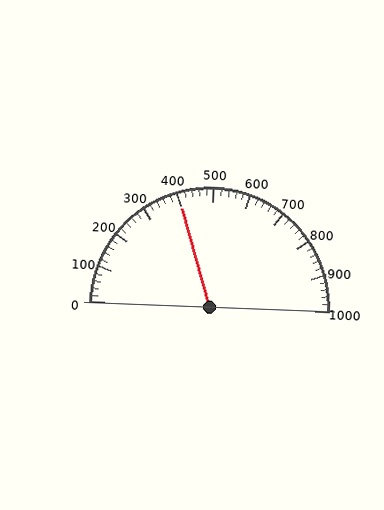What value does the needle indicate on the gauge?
The needle indicates approximately 400.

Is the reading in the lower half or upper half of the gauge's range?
The reading is in the lower half of the range (0 to 1000).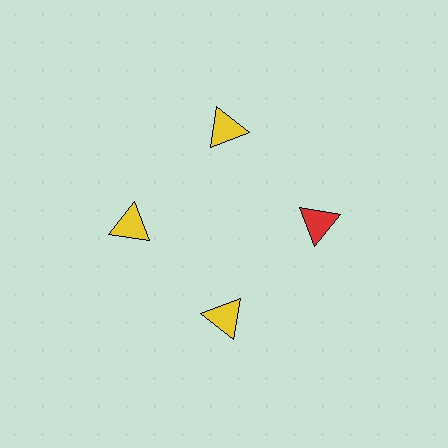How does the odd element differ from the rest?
It has a different color: red instead of yellow.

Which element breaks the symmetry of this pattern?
The red triangle at roughly the 3 o'clock position breaks the symmetry. All other shapes are yellow triangles.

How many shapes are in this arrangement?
There are 4 shapes arranged in a ring pattern.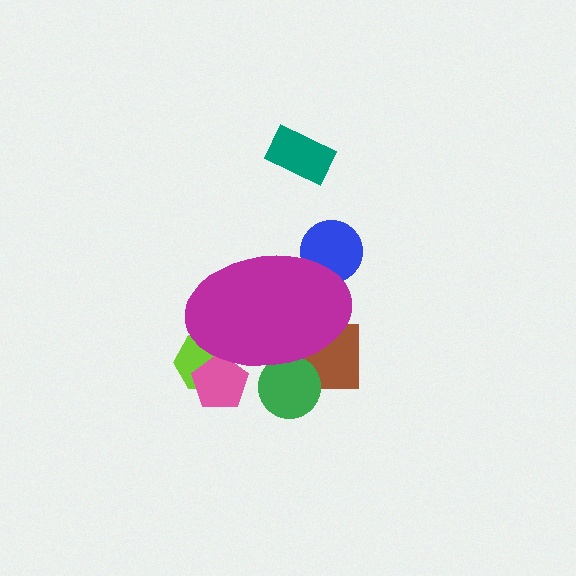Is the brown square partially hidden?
Yes, the brown square is partially hidden behind the magenta ellipse.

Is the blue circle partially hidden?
Yes, the blue circle is partially hidden behind the magenta ellipse.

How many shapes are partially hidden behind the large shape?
5 shapes are partially hidden.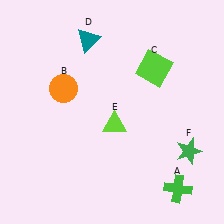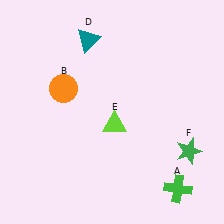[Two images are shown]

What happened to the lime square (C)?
The lime square (C) was removed in Image 2. It was in the top-right area of Image 1.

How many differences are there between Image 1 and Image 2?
There is 1 difference between the two images.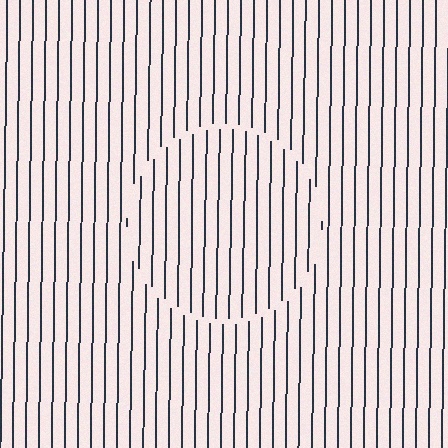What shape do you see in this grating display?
An illusory circle. The interior of the shape contains the same grating, shifted by half a period — the contour is defined by the phase discontinuity where line-ends from the inner and outer gratings abut.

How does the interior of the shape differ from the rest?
The interior of the shape contains the same grating, shifted by half a period — the contour is defined by the phase discontinuity where line-ends from the inner and outer gratings abut.